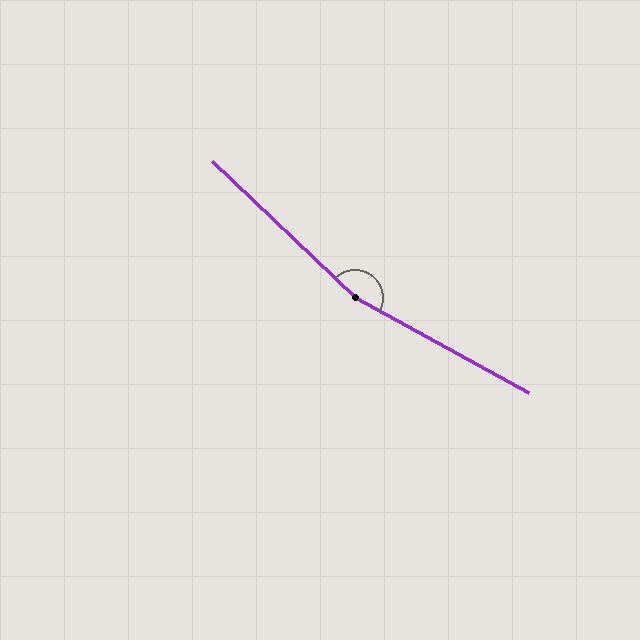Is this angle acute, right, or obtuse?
It is obtuse.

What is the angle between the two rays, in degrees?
Approximately 165 degrees.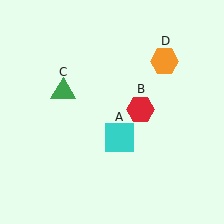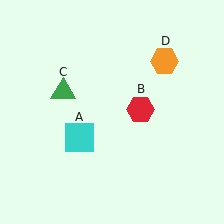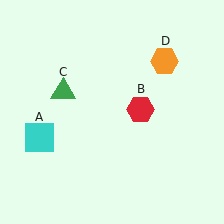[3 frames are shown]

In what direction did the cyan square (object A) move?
The cyan square (object A) moved left.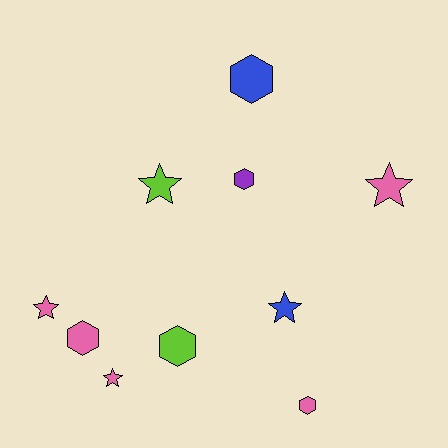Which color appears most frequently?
Pink, with 5 objects.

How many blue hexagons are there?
There is 1 blue hexagon.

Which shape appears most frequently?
Star, with 5 objects.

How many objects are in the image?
There are 10 objects.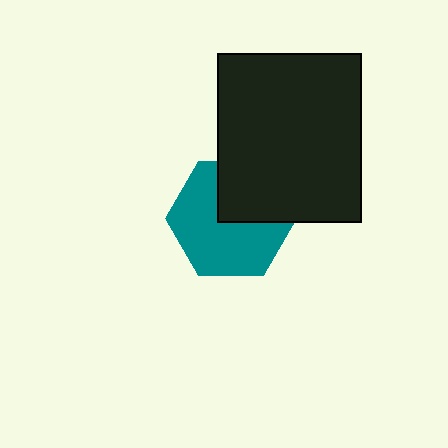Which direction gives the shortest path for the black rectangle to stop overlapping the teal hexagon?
Moving up gives the shortest separation.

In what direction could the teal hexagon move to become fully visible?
The teal hexagon could move down. That would shift it out from behind the black rectangle entirely.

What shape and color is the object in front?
The object in front is a black rectangle.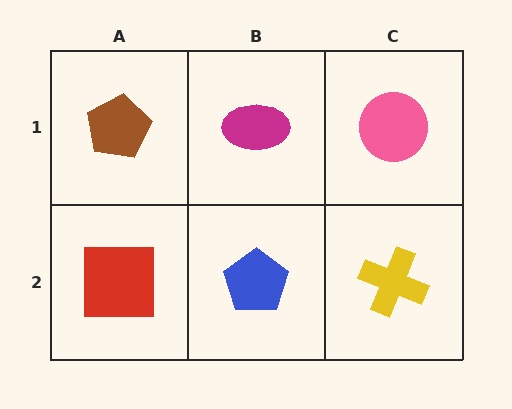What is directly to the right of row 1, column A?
A magenta ellipse.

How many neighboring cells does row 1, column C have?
2.